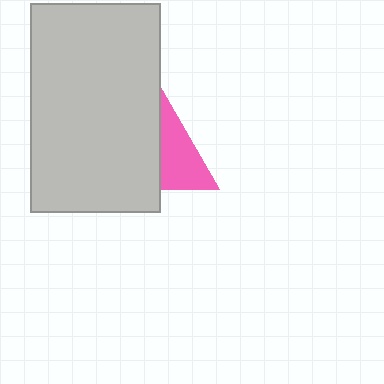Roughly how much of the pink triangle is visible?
A small part of it is visible (roughly 36%).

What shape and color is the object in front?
The object in front is a light gray rectangle.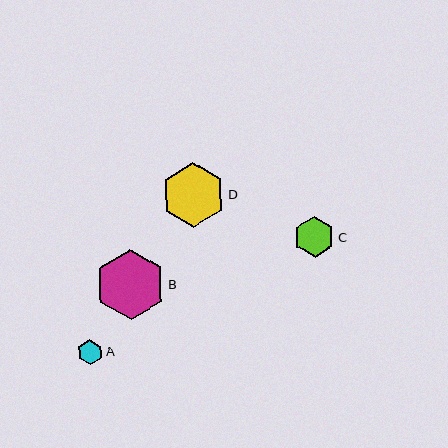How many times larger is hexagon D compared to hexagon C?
Hexagon D is approximately 1.6 times the size of hexagon C.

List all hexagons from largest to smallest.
From largest to smallest: B, D, C, A.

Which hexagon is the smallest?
Hexagon A is the smallest with a size of approximately 25 pixels.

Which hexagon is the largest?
Hexagon B is the largest with a size of approximately 70 pixels.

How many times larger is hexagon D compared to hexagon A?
Hexagon D is approximately 2.6 times the size of hexagon A.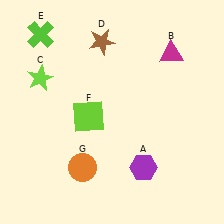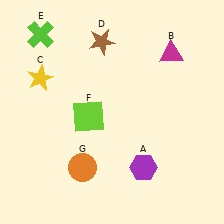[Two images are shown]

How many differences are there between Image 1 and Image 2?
There is 1 difference between the two images.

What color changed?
The star (C) changed from lime in Image 1 to yellow in Image 2.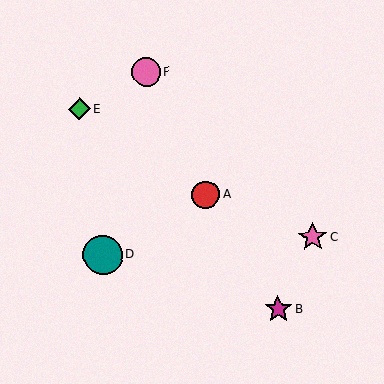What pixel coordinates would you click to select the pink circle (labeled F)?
Click at (146, 72) to select the pink circle F.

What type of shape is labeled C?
Shape C is a pink star.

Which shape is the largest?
The teal circle (labeled D) is the largest.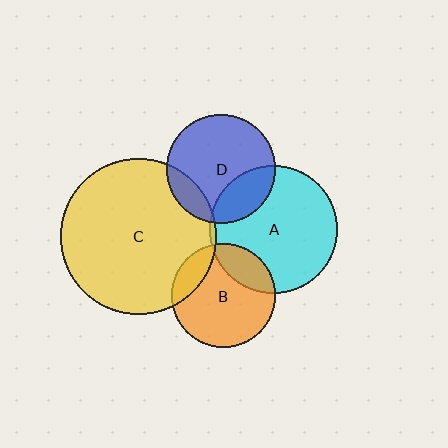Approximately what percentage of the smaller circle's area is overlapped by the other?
Approximately 15%.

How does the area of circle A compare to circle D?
Approximately 1.4 times.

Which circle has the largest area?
Circle C (yellow).